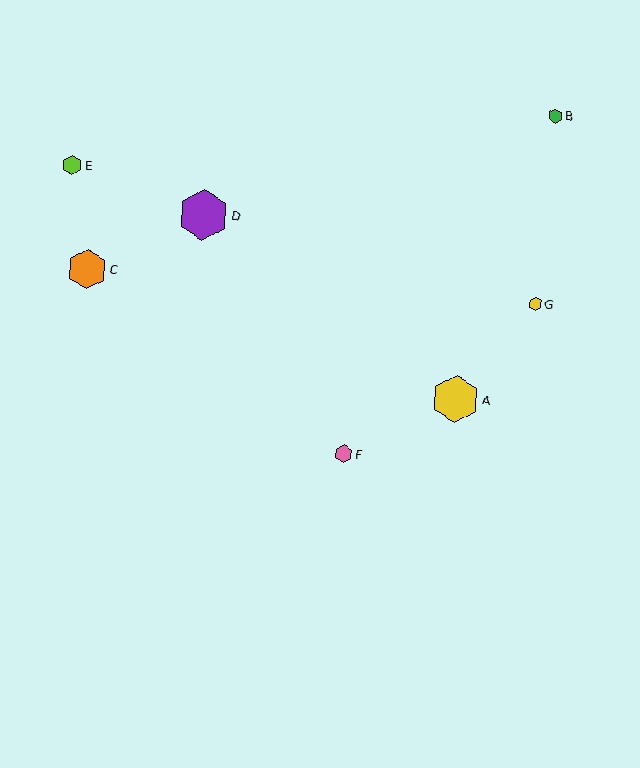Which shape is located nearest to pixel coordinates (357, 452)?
The pink hexagon (labeled F) at (344, 454) is nearest to that location.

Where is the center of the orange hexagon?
The center of the orange hexagon is at (87, 269).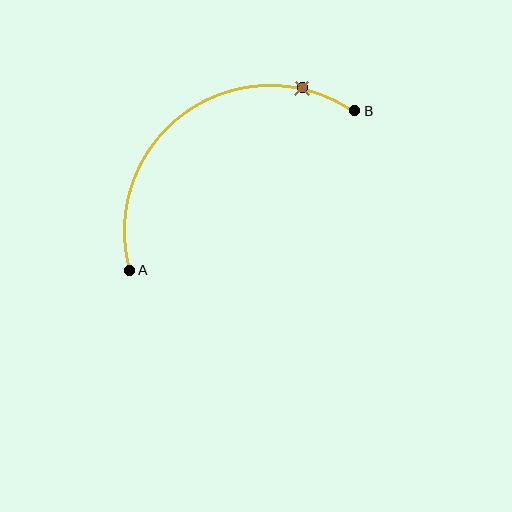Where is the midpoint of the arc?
The arc midpoint is the point on the curve farthest from the straight line joining A and B. It sits above and to the left of that line.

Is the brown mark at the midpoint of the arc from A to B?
No. The brown mark lies on the arc but is closer to endpoint B. The arc midpoint would be at the point on the curve equidistant along the arc from both A and B.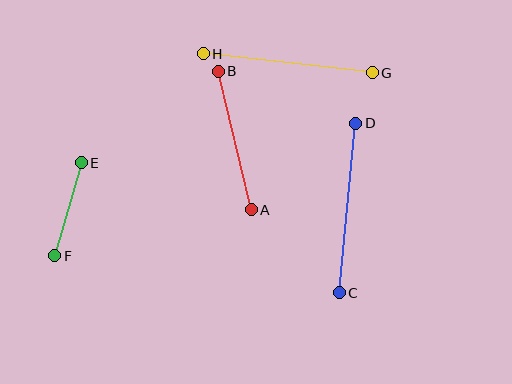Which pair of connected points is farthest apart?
Points C and D are farthest apart.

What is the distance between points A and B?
The distance is approximately 142 pixels.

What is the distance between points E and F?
The distance is approximately 97 pixels.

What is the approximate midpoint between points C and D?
The midpoint is at approximately (348, 208) pixels.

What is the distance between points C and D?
The distance is approximately 170 pixels.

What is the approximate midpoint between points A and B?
The midpoint is at approximately (235, 141) pixels.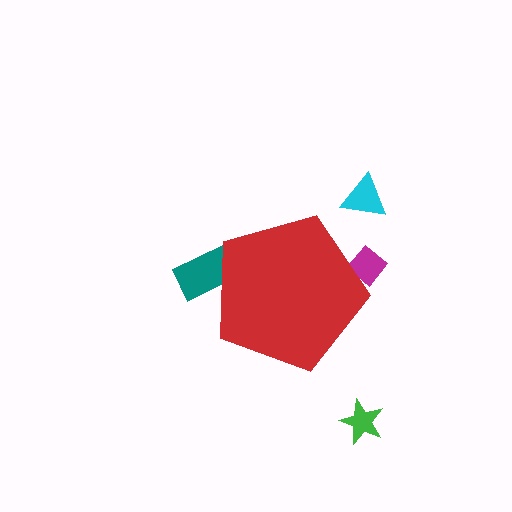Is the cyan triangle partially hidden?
No, the cyan triangle is fully visible.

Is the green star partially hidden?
No, the green star is fully visible.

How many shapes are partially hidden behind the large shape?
2 shapes are partially hidden.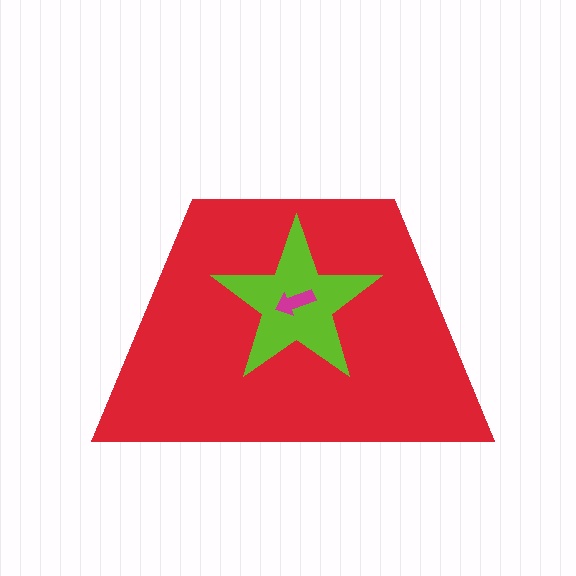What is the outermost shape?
The red trapezoid.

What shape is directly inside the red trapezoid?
The lime star.